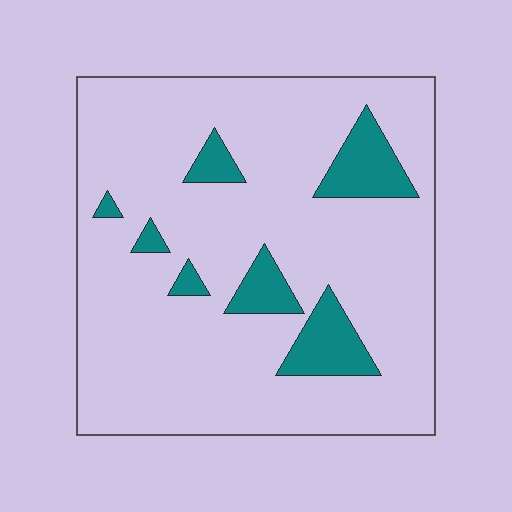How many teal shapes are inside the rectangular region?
7.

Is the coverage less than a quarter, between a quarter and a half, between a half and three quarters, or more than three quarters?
Less than a quarter.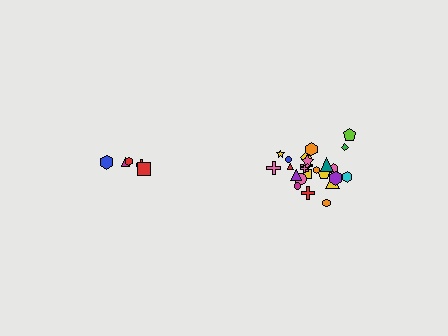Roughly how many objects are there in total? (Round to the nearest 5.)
Roughly 30 objects in total.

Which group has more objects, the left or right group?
The right group.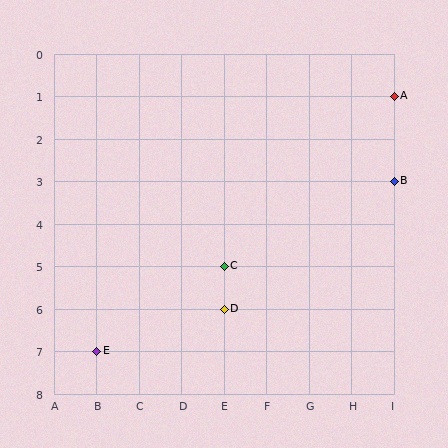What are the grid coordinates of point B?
Point B is at grid coordinates (I, 3).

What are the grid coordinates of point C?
Point C is at grid coordinates (E, 5).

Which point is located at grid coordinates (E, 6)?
Point D is at (E, 6).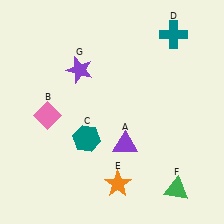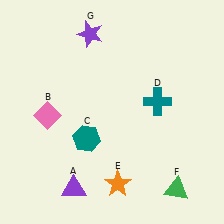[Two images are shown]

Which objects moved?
The objects that moved are: the purple triangle (A), the teal cross (D), the purple star (G).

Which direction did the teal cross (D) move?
The teal cross (D) moved down.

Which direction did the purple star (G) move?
The purple star (G) moved up.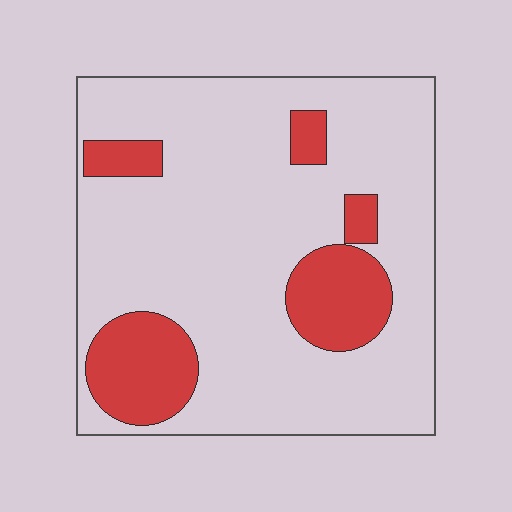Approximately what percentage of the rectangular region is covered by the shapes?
Approximately 20%.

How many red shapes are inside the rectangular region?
5.